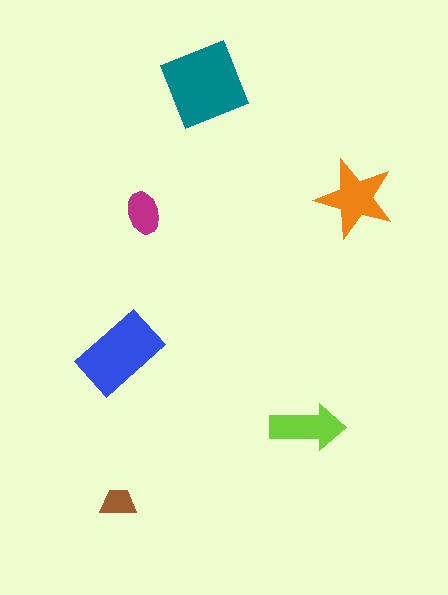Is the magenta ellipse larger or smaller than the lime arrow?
Smaller.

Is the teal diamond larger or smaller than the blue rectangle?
Larger.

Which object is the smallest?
The brown trapezoid.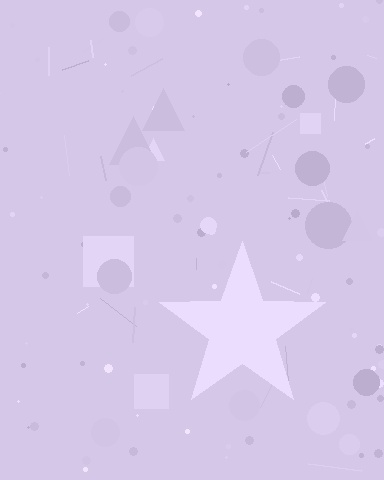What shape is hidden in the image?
A star is hidden in the image.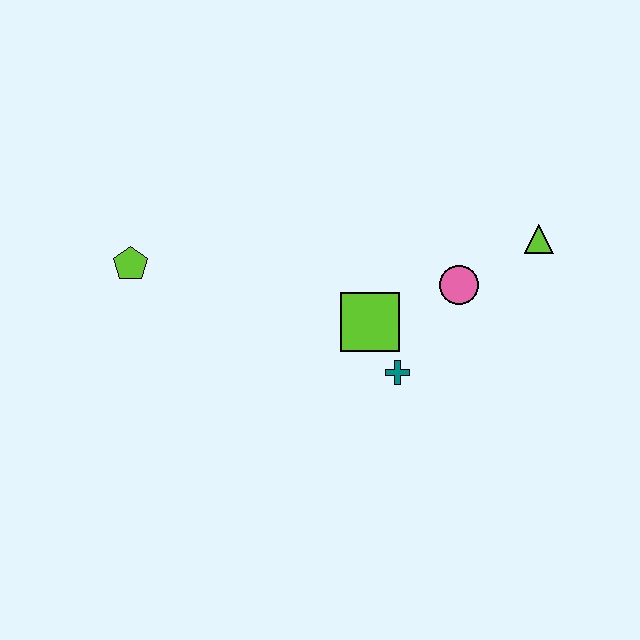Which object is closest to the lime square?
The teal cross is closest to the lime square.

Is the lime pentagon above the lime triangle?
No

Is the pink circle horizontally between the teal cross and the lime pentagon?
No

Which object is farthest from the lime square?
The lime pentagon is farthest from the lime square.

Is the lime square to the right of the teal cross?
No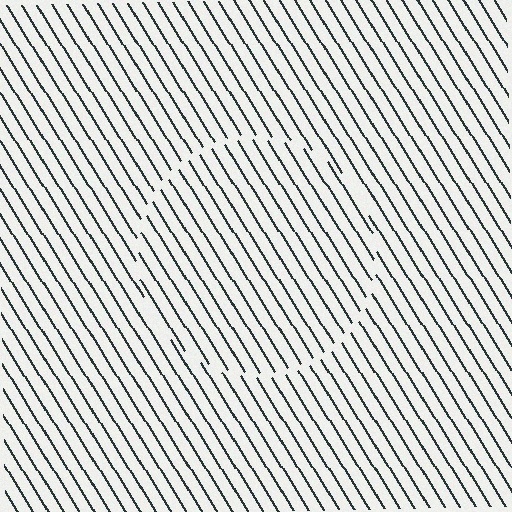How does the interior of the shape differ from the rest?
The interior of the shape contains the same grating, shifted by half a period — the contour is defined by the phase discontinuity where line-ends from the inner and outer gratings abut.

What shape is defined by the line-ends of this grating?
An illusory circle. The interior of the shape contains the same grating, shifted by half a period — the contour is defined by the phase discontinuity where line-ends from the inner and outer gratings abut.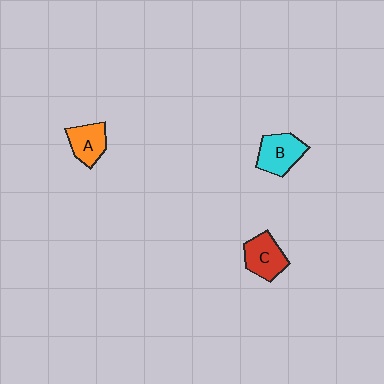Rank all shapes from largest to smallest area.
From largest to smallest: B (cyan), C (red), A (orange).